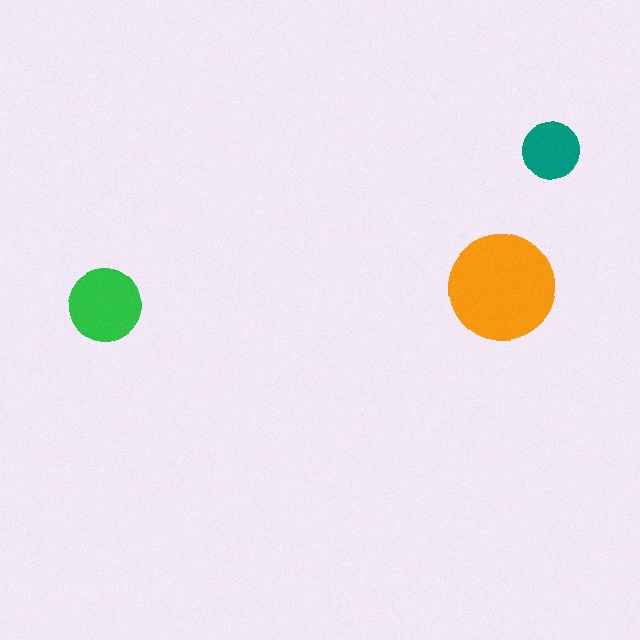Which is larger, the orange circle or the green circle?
The orange one.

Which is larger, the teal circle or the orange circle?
The orange one.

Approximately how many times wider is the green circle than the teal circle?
About 1.5 times wider.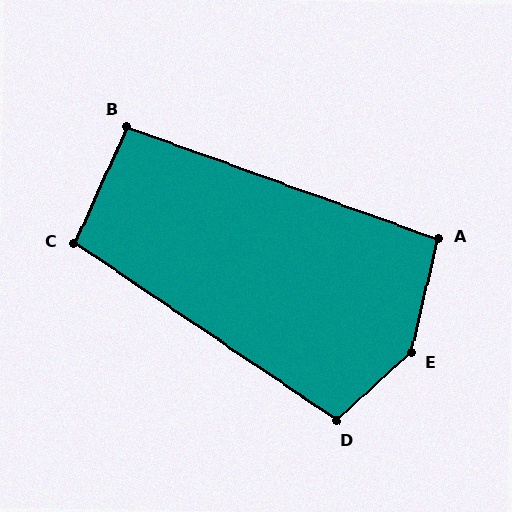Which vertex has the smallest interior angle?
B, at approximately 95 degrees.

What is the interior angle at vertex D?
Approximately 104 degrees (obtuse).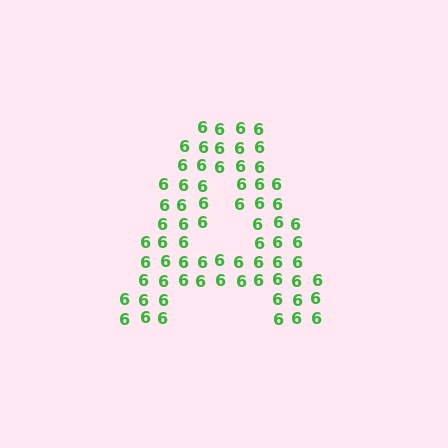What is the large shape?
The large shape is the letter A.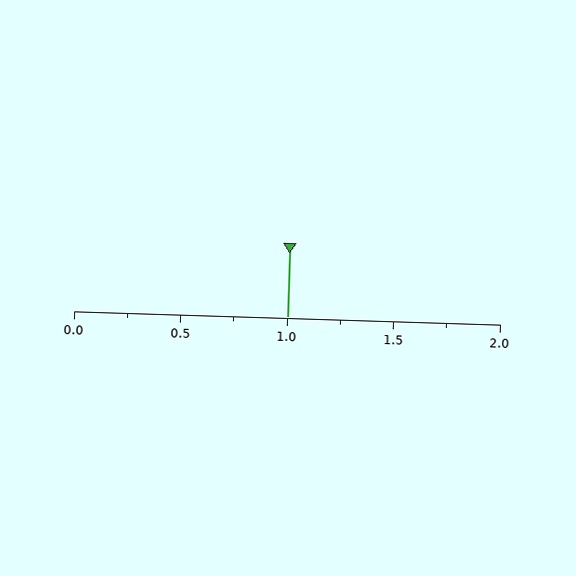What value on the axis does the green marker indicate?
The marker indicates approximately 1.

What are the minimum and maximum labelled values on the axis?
The axis runs from 0.0 to 2.0.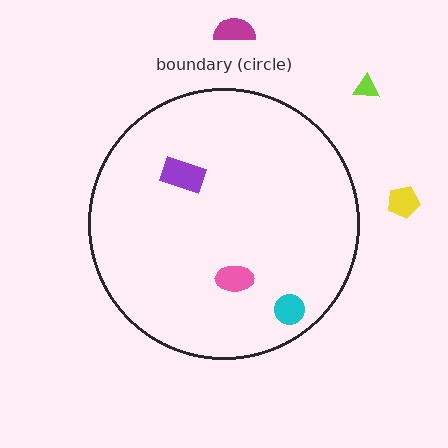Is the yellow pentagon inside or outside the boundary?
Outside.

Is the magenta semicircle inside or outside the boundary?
Outside.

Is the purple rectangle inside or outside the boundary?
Inside.